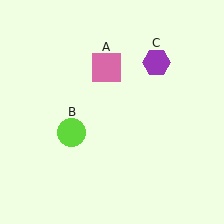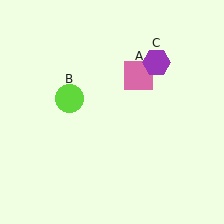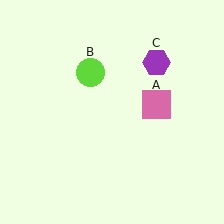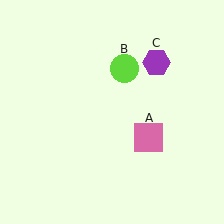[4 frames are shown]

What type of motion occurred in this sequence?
The pink square (object A), lime circle (object B) rotated clockwise around the center of the scene.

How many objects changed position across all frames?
2 objects changed position: pink square (object A), lime circle (object B).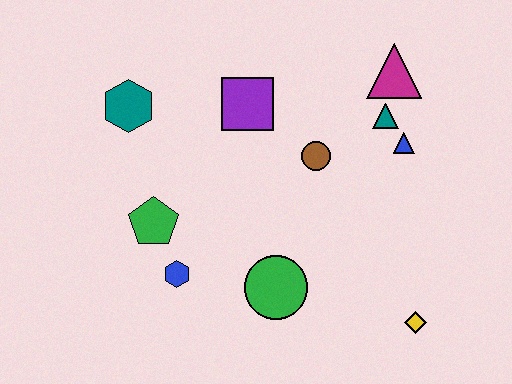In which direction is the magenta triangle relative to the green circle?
The magenta triangle is above the green circle.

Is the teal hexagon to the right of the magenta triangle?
No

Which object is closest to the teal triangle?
The blue triangle is closest to the teal triangle.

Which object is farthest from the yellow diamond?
The teal hexagon is farthest from the yellow diamond.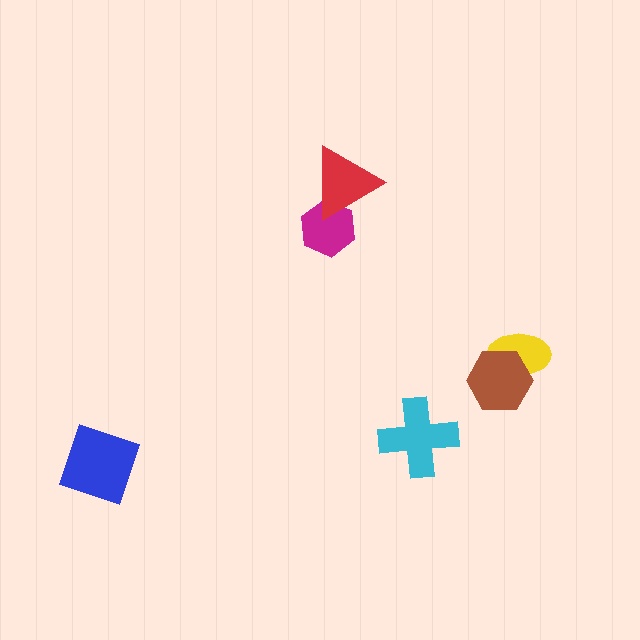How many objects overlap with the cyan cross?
0 objects overlap with the cyan cross.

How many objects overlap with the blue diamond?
0 objects overlap with the blue diamond.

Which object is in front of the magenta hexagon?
The red triangle is in front of the magenta hexagon.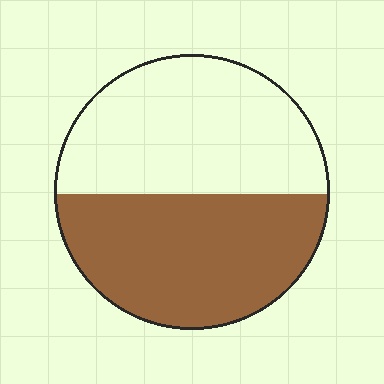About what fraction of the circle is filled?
About one half (1/2).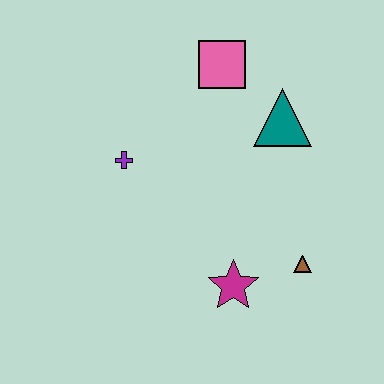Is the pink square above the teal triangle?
Yes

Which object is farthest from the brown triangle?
The pink square is farthest from the brown triangle.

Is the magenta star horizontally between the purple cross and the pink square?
No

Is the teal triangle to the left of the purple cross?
No